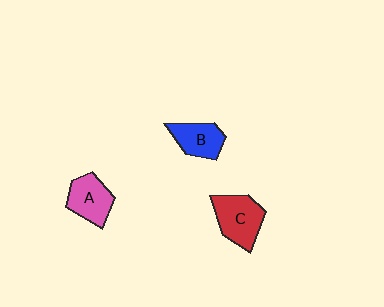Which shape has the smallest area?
Shape B (blue).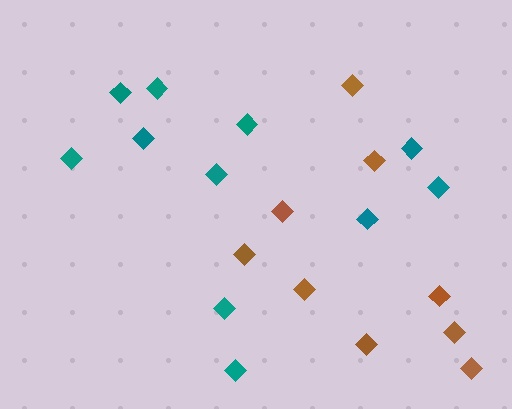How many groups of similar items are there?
There are 2 groups: one group of teal diamonds (11) and one group of brown diamonds (9).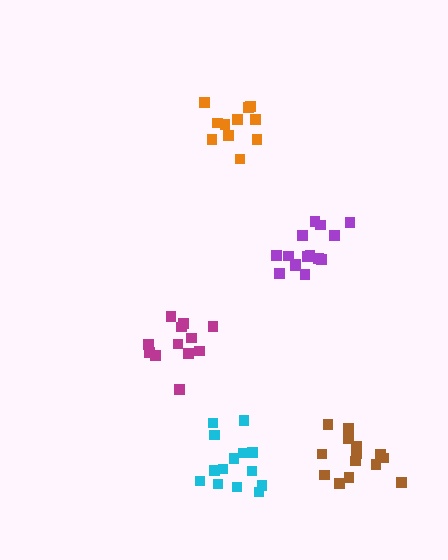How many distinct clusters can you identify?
There are 5 distinct clusters.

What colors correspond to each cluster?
The clusters are colored: purple, cyan, magenta, brown, orange.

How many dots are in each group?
Group 1: 15 dots, Group 2: 14 dots, Group 3: 12 dots, Group 4: 14 dots, Group 5: 11 dots (66 total).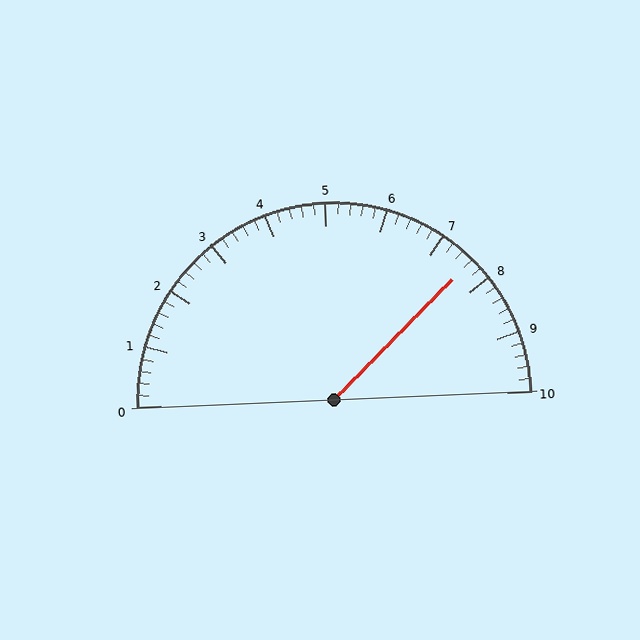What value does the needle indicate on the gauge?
The needle indicates approximately 7.6.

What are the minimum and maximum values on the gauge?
The gauge ranges from 0 to 10.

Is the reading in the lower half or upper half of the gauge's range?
The reading is in the upper half of the range (0 to 10).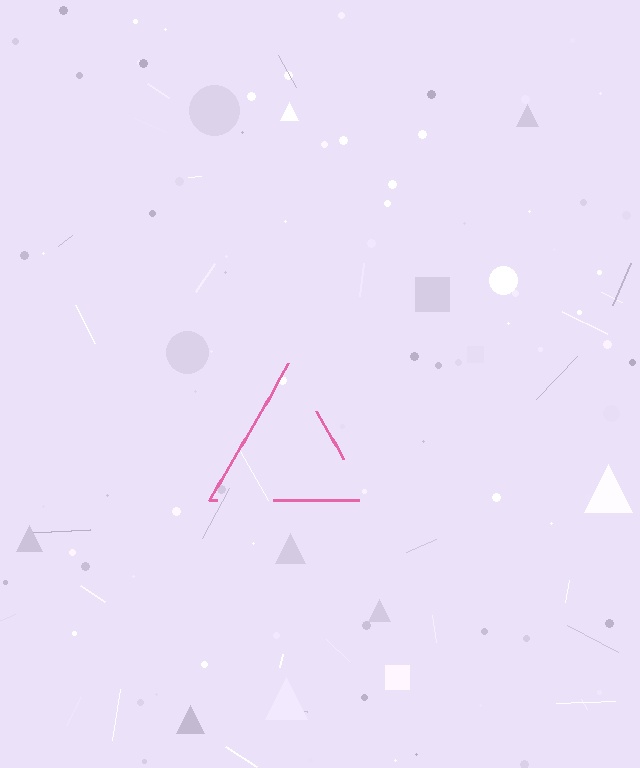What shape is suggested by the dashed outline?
The dashed outline suggests a triangle.